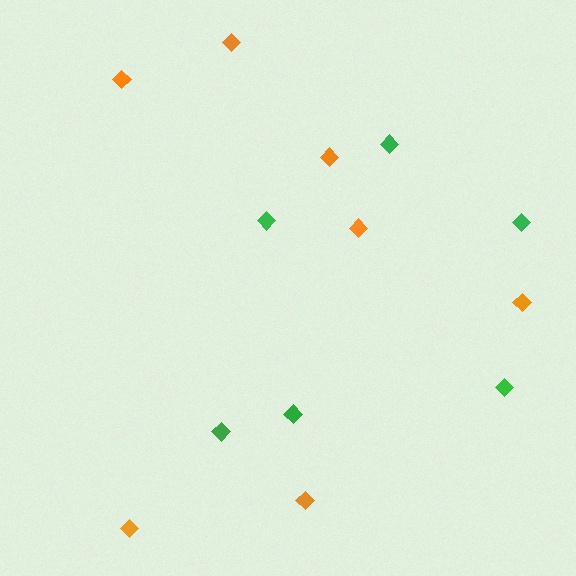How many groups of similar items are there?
There are 2 groups: one group of orange diamonds (7) and one group of green diamonds (6).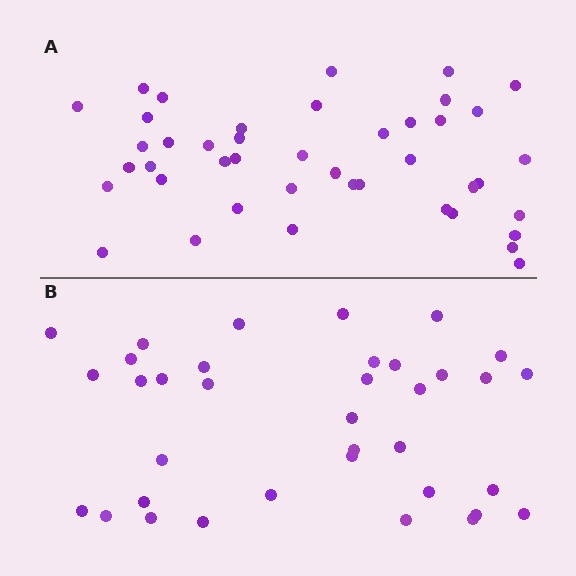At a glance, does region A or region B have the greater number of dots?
Region A (the top region) has more dots.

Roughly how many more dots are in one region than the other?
Region A has roughly 8 or so more dots than region B.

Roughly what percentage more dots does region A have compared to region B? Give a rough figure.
About 20% more.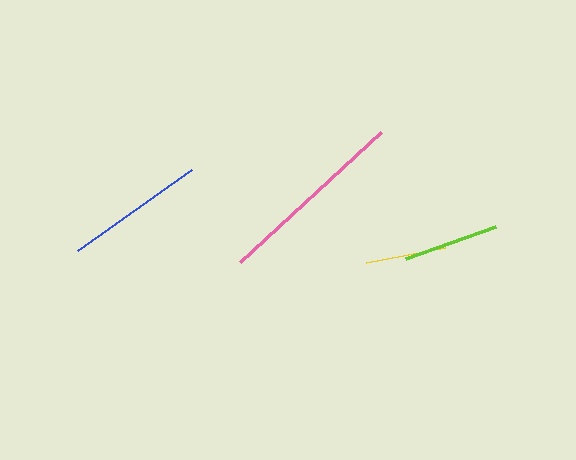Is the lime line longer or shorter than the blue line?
The blue line is longer than the lime line.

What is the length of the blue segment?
The blue segment is approximately 139 pixels long.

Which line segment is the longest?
The pink line is the longest at approximately 192 pixels.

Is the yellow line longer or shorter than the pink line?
The pink line is longer than the yellow line.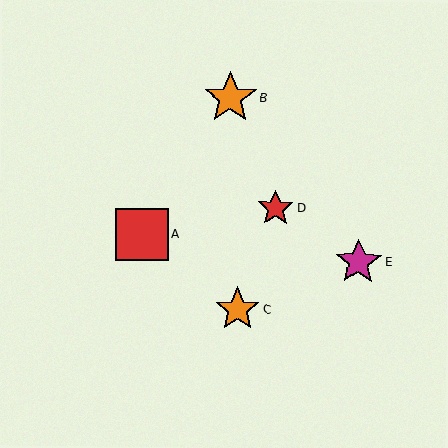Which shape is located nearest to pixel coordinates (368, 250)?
The magenta star (labeled E) at (359, 262) is nearest to that location.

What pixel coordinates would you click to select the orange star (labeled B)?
Click at (230, 98) to select the orange star B.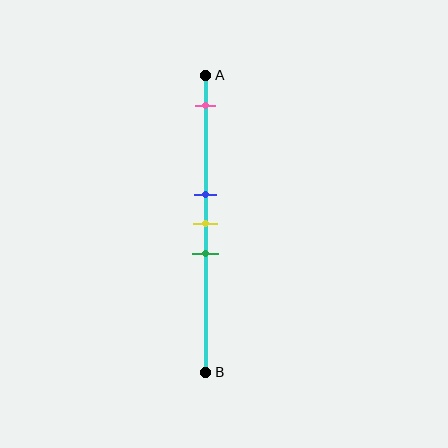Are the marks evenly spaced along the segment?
No, the marks are not evenly spaced.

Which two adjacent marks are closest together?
The blue and yellow marks are the closest adjacent pair.